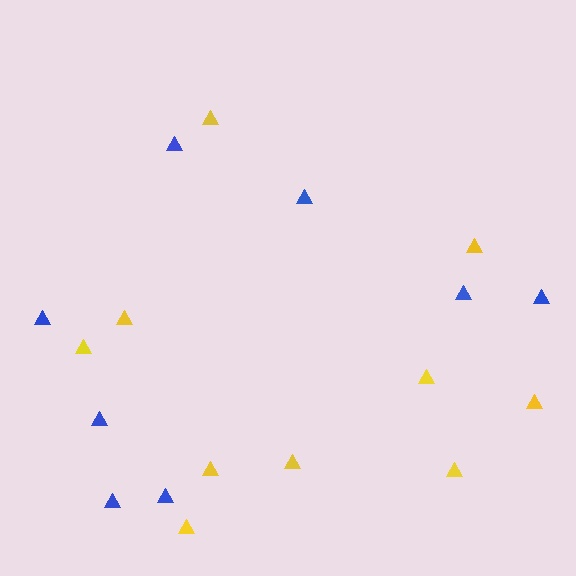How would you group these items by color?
There are 2 groups: one group of blue triangles (8) and one group of yellow triangles (10).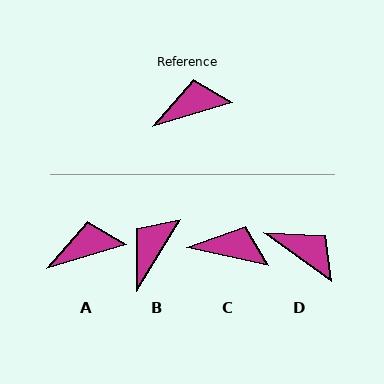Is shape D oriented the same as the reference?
No, it is off by about 52 degrees.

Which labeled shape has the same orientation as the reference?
A.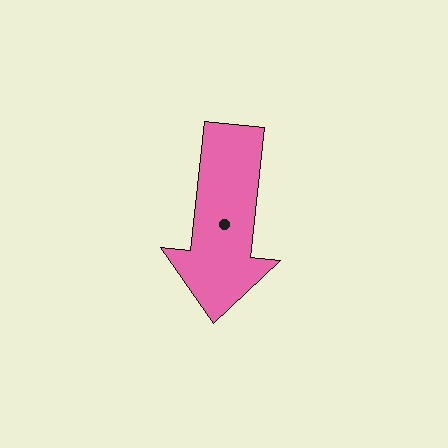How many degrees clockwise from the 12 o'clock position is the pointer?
Approximately 186 degrees.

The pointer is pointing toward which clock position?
Roughly 6 o'clock.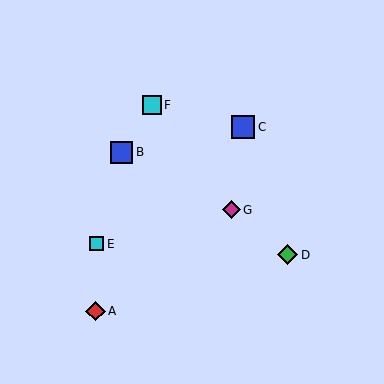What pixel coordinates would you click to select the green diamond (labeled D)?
Click at (288, 255) to select the green diamond D.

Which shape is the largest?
The blue square (labeled C) is the largest.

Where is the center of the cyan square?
The center of the cyan square is at (97, 244).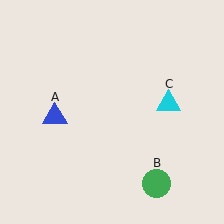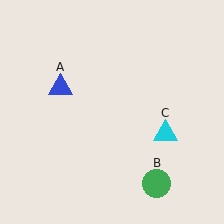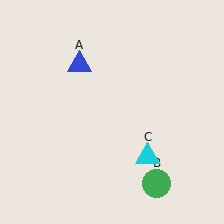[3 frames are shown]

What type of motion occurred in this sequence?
The blue triangle (object A), cyan triangle (object C) rotated clockwise around the center of the scene.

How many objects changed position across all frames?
2 objects changed position: blue triangle (object A), cyan triangle (object C).